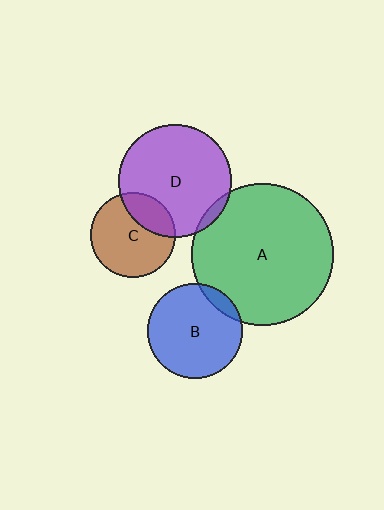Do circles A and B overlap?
Yes.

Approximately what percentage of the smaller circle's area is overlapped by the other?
Approximately 10%.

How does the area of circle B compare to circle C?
Approximately 1.3 times.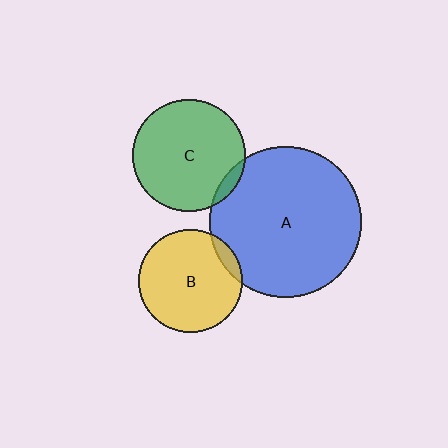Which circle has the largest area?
Circle A (blue).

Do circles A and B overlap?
Yes.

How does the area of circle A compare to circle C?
Approximately 1.8 times.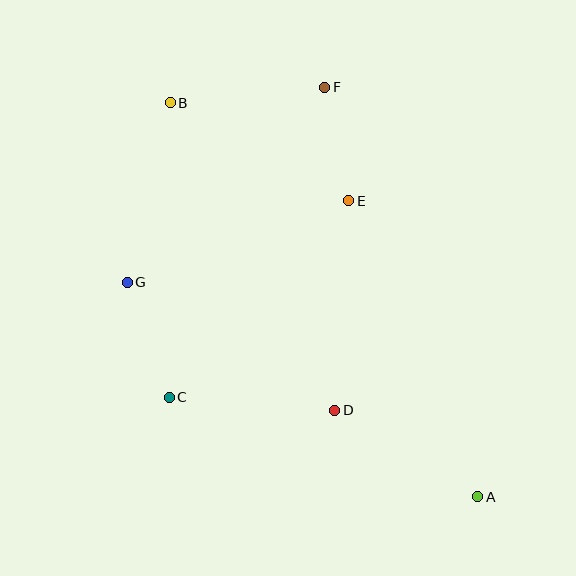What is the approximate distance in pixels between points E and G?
The distance between E and G is approximately 236 pixels.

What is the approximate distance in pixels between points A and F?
The distance between A and F is approximately 437 pixels.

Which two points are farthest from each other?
Points A and B are farthest from each other.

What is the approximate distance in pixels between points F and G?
The distance between F and G is approximately 277 pixels.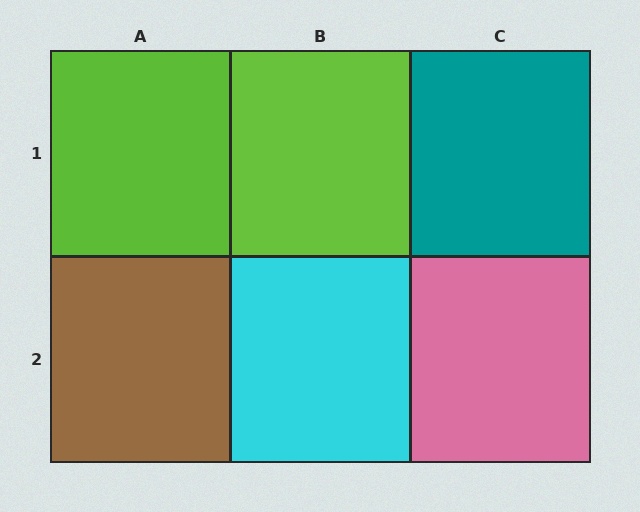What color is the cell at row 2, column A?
Brown.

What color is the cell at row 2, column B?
Cyan.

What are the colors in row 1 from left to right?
Lime, lime, teal.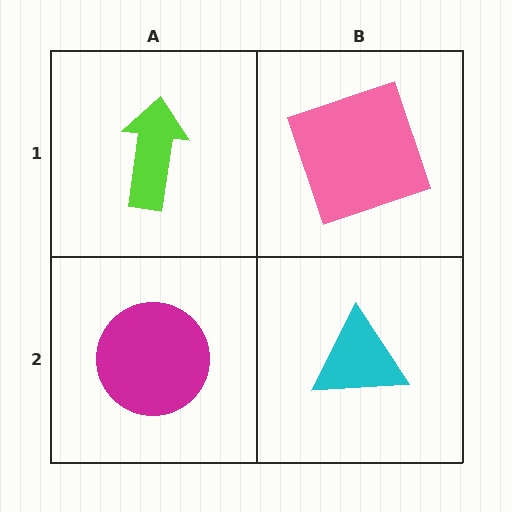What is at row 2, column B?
A cyan triangle.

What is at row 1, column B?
A pink square.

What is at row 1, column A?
A lime arrow.